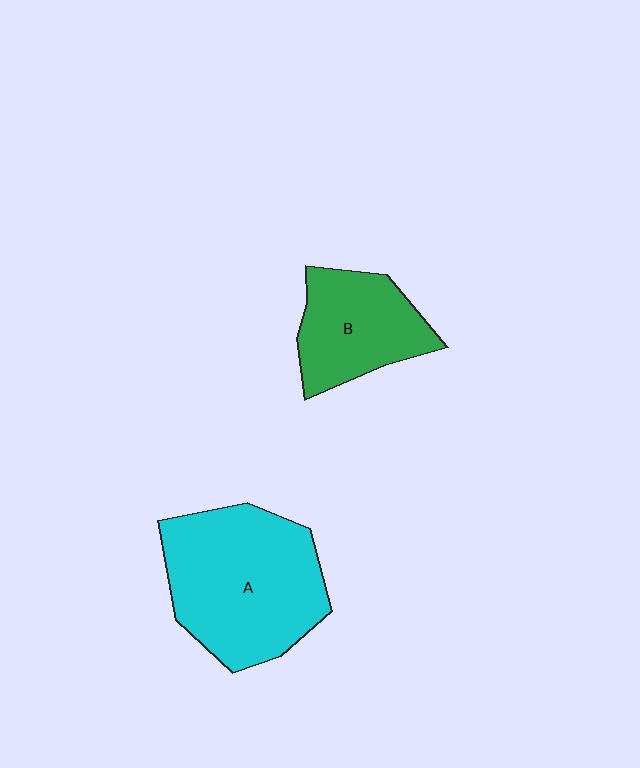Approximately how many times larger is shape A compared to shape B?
Approximately 1.7 times.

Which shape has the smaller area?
Shape B (green).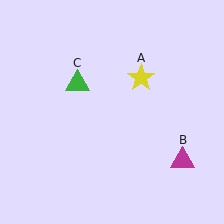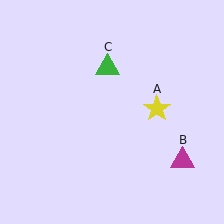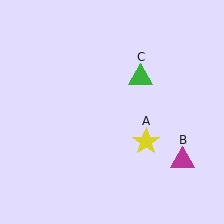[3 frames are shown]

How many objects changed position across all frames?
2 objects changed position: yellow star (object A), green triangle (object C).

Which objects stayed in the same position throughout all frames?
Magenta triangle (object B) remained stationary.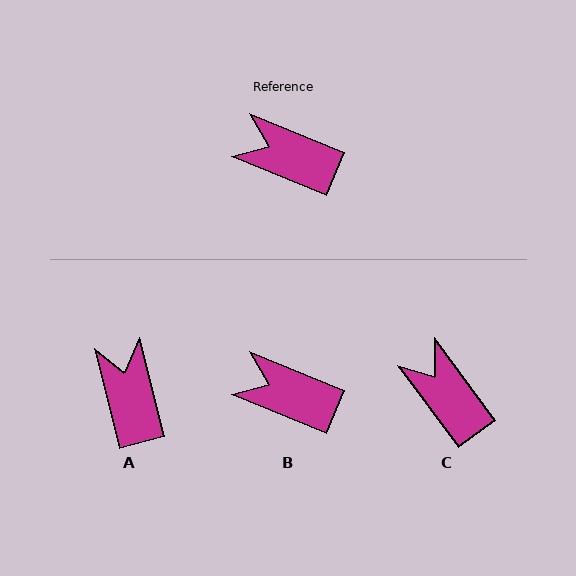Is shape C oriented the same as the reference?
No, it is off by about 31 degrees.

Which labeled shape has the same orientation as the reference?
B.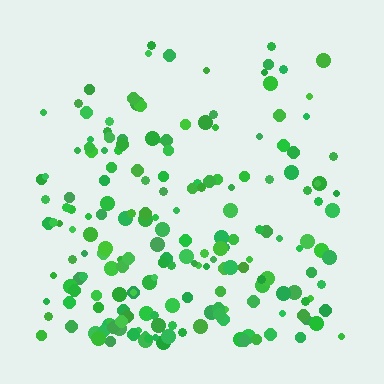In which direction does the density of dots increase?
From top to bottom, with the bottom side densest.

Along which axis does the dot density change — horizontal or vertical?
Vertical.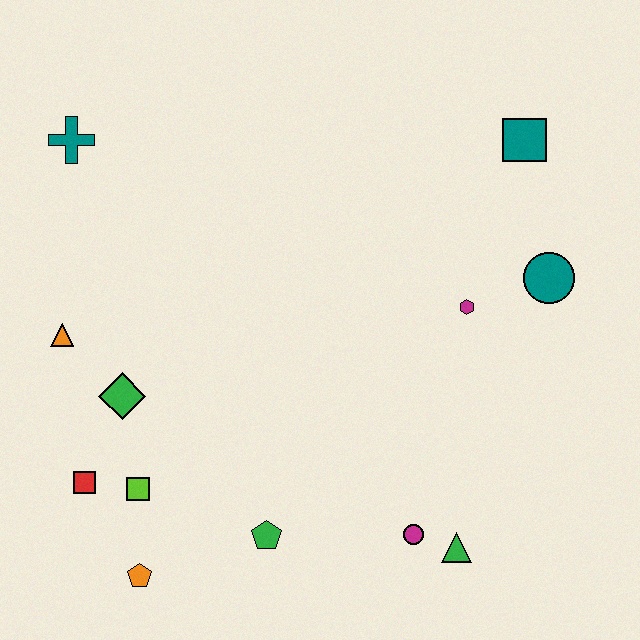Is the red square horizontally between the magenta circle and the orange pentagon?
No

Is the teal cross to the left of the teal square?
Yes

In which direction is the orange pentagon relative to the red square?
The orange pentagon is below the red square.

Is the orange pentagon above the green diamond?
No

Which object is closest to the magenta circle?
The green triangle is closest to the magenta circle.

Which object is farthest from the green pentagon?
The teal square is farthest from the green pentagon.